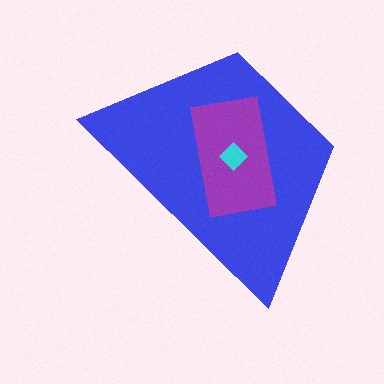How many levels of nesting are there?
3.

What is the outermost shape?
The blue trapezoid.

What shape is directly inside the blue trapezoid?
The purple rectangle.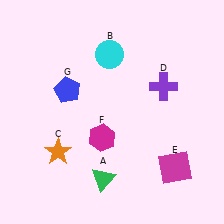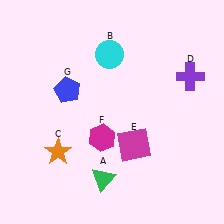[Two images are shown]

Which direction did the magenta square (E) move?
The magenta square (E) moved left.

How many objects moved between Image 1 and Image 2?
2 objects moved between the two images.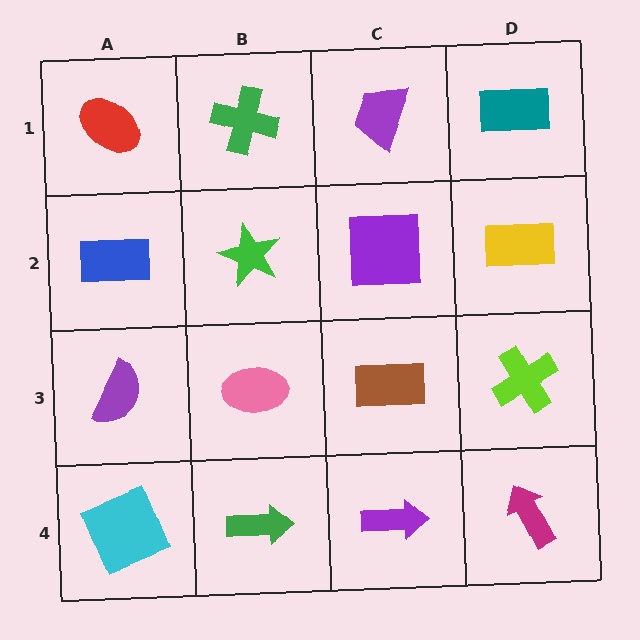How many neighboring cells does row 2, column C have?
4.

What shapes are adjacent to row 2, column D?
A teal rectangle (row 1, column D), a lime cross (row 3, column D), a purple square (row 2, column C).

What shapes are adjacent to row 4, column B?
A pink ellipse (row 3, column B), a cyan square (row 4, column A), a purple arrow (row 4, column C).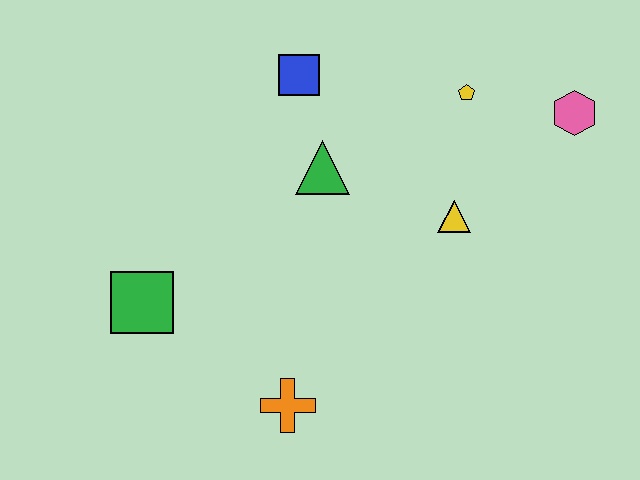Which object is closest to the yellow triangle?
The yellow pentagon is closest to the yellow triangle.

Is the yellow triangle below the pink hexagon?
Yes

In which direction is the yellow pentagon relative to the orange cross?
The yellow pentagon is above the orange cross.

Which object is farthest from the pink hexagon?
The green square is farthest from the pink hexagon.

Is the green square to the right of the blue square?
No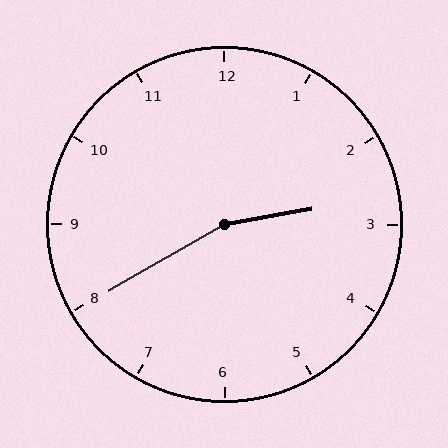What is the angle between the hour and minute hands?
Approximately 160 degrees.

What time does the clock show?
2:40.